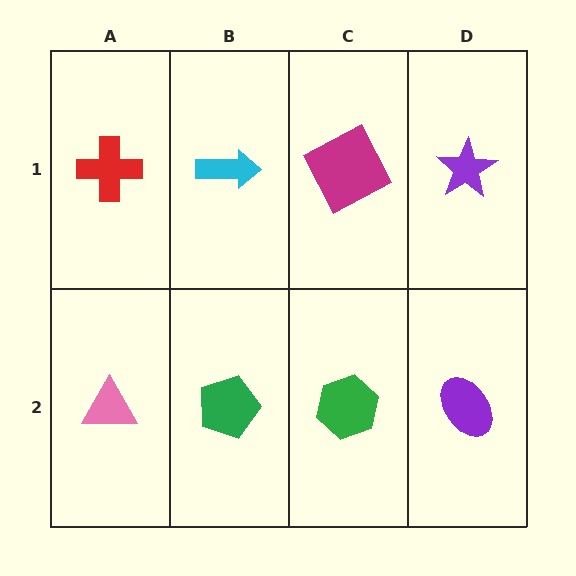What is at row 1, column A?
A red cross.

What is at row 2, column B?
A green pentagon.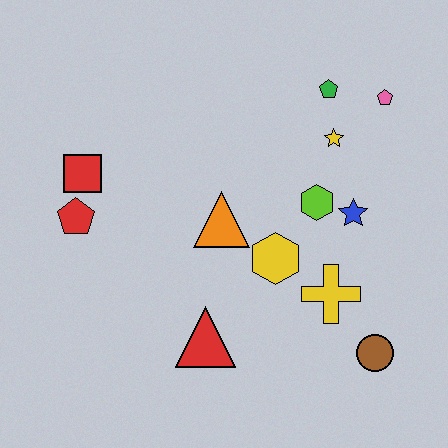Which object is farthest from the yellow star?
The red pentagon is farthest from the yellow star.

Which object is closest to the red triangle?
The yellow hexagon is closest to the red triangle.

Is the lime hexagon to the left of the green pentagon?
Yes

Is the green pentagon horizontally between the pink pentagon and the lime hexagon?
Yes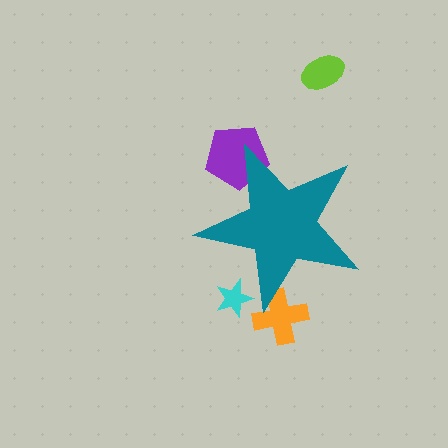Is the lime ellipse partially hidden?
No, the lime ellipse is fully visible.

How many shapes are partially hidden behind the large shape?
3 shapes are partially hidden.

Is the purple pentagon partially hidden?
Yes, the purple pentagon is partially hidden behind the teal star.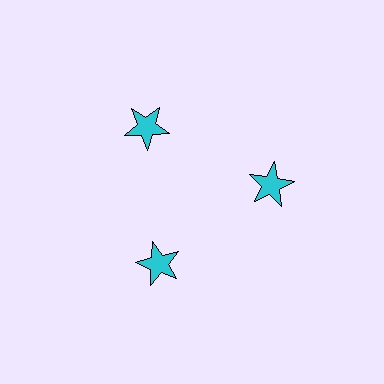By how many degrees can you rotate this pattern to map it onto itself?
The pattern maps onto itself every 120 degrees of rotation.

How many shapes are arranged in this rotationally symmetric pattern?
There are 3 shapes, arranged in 3 groups of 1.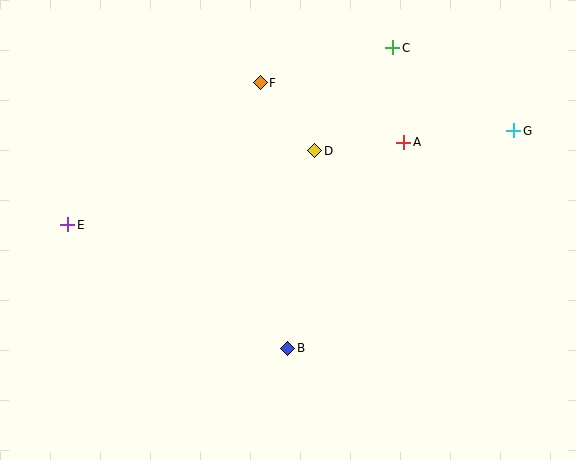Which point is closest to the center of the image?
Point D at (315, 151) is closest to the center.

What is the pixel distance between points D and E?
The distance between D and E is 258 pixels.